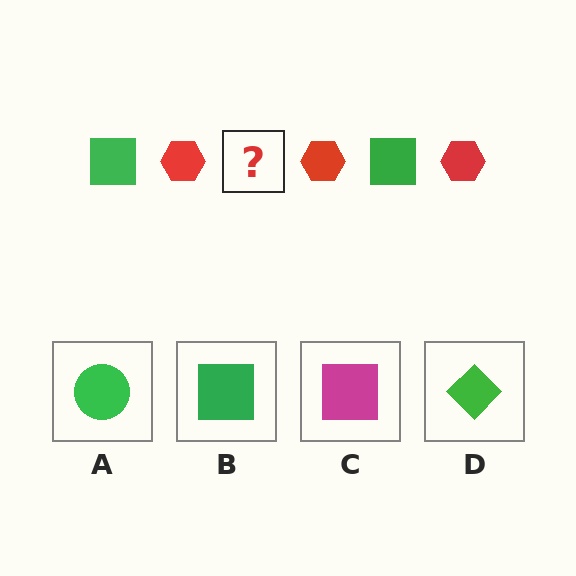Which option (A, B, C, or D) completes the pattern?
B.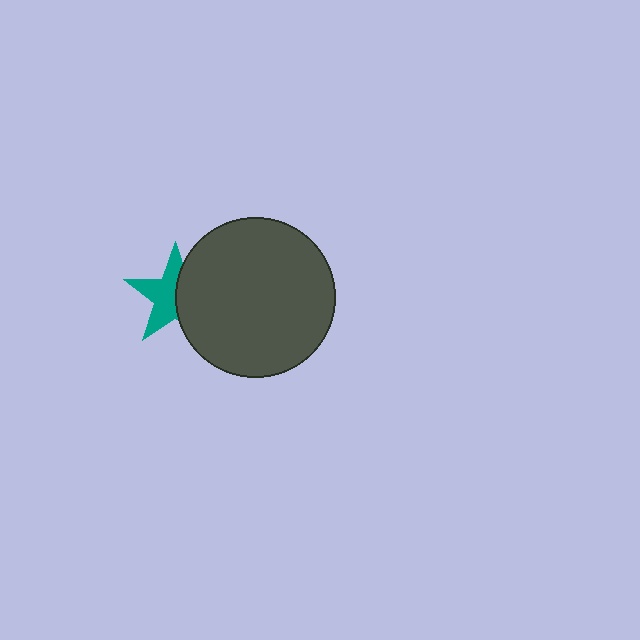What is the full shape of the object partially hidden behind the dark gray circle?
The partially hidden object is a teal star.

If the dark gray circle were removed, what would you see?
You would see the complete teal star.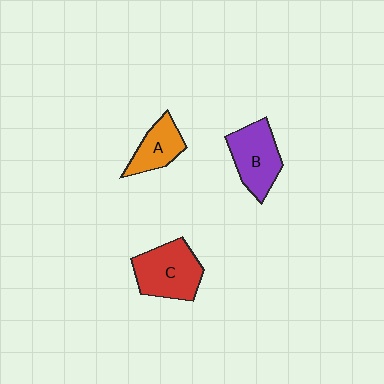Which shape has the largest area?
Shape C (red).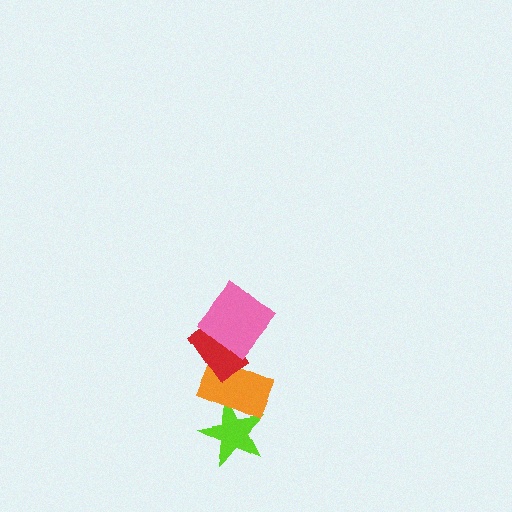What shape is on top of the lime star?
The orange rectangle is on top of the lime star.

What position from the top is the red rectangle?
The red rectangle is 2nd from the top.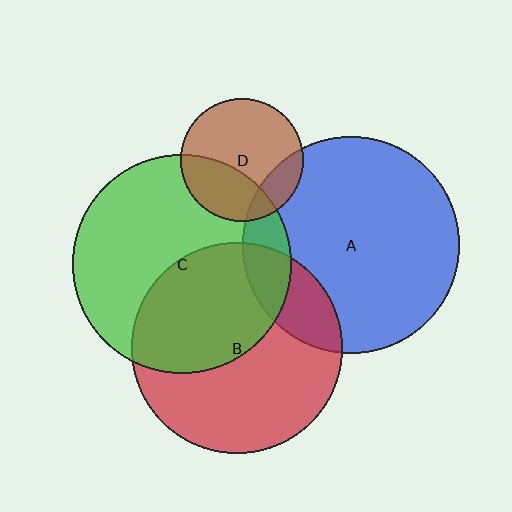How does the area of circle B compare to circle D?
Approximately 2.9 times.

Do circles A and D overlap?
Yes.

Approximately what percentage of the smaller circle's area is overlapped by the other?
Approximately 15%.